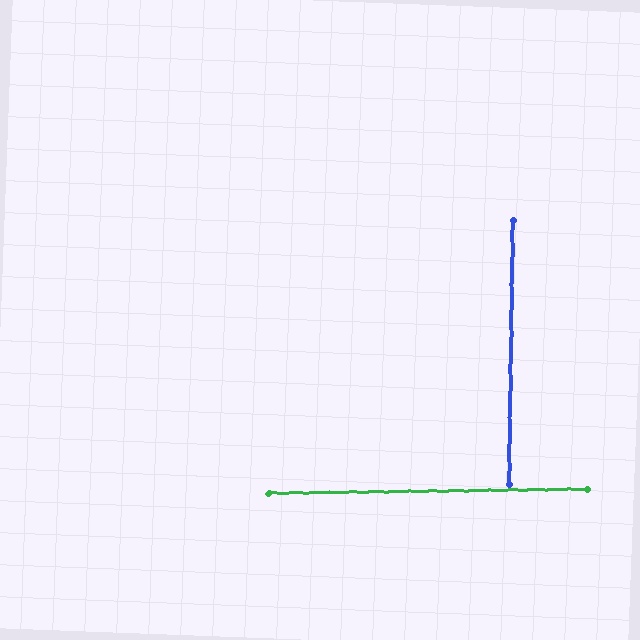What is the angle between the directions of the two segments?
Approximately 89 degrees.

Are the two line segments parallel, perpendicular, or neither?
Perpendicular — they meet at approximately 89°.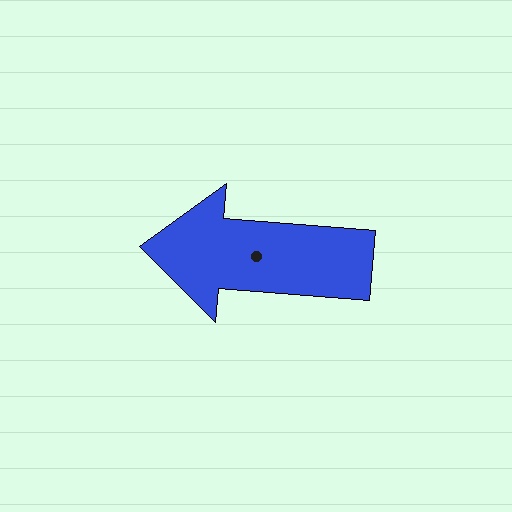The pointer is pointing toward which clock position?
Roughly 9 o'clock.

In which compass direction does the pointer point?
West.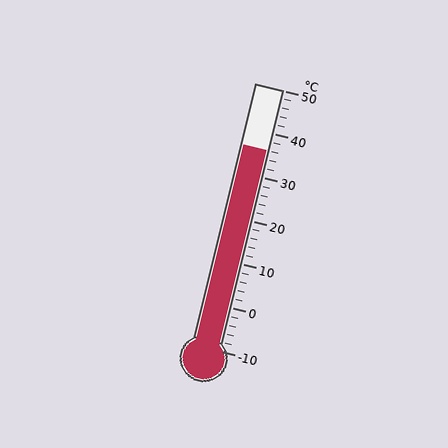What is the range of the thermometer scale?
The thermometer scale ranges from -10°C to 50°C.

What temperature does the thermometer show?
The thermometer shows approximately 36°C.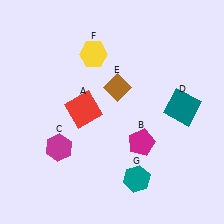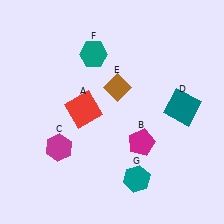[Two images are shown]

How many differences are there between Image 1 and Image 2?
There is 1 difference between the two images.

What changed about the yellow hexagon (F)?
In Image 1, F is yellow. In Image 2, it changed to teal.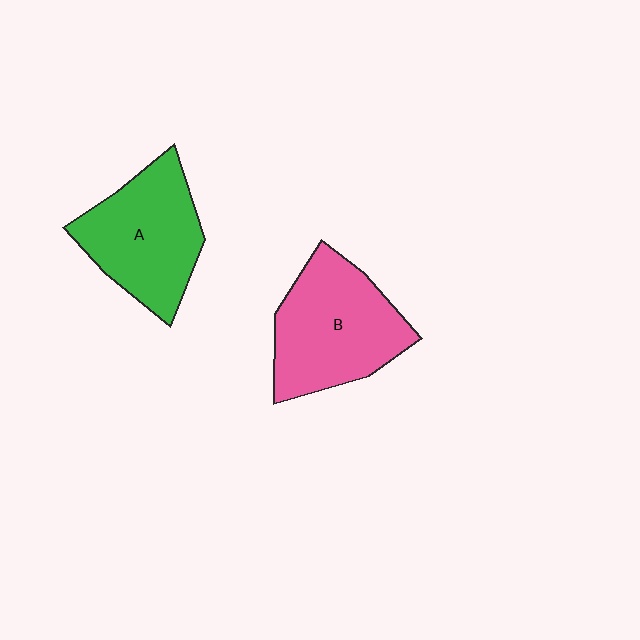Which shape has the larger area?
Shape B (pink).